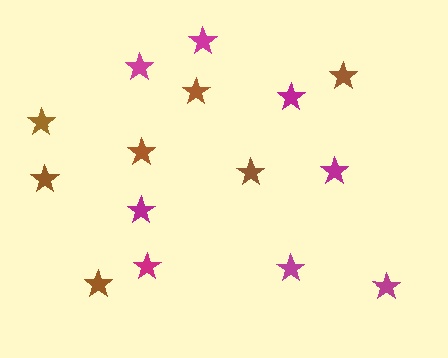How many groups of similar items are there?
There are 2 groups: one group of brown stars (7) and one group of magenta stars (8).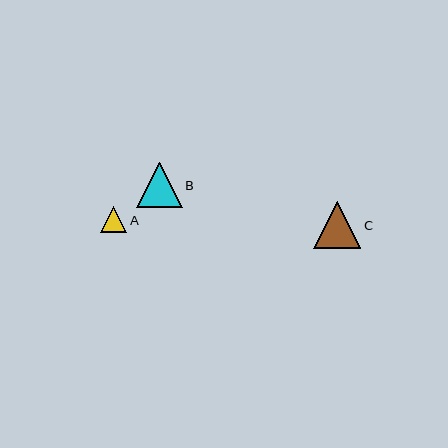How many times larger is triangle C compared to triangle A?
Triangle C is approximately 1.8 times the size of triangle A.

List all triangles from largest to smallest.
From largest to smallest: C, B, A.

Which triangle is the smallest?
Triangle A is the smallest with a size of approximately 26 pixels.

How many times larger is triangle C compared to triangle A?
Triangle C is approximately 1.8 times the size of triangle A.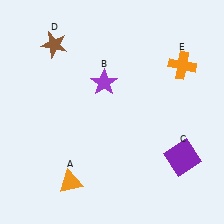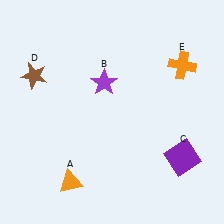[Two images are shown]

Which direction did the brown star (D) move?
The brown star (D) moved down.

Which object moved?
The brown star (D) moved down.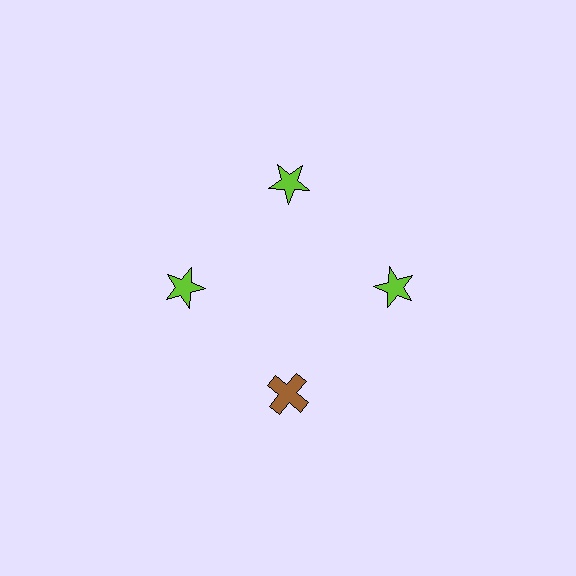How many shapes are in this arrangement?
There are 4 shapes arranged in a ring pattern.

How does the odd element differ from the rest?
It differs in both color (brown instead of lime) and shape (cross instead of star).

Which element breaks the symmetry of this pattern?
The brown cross at roughly the 6 o'clock position breaks the symmetry. All other shapes are lime stars.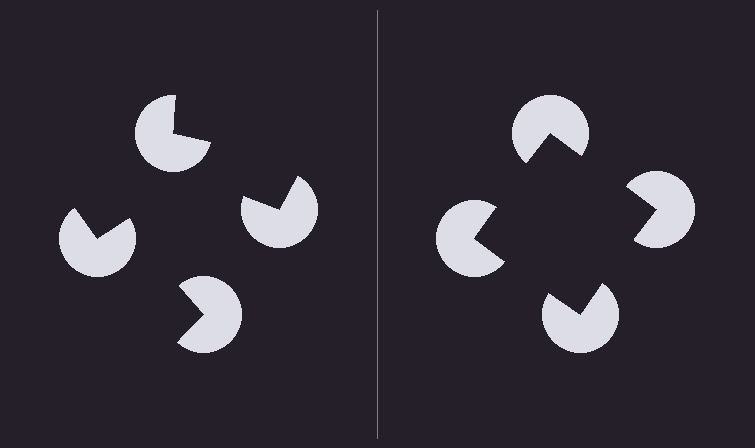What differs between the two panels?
The pac-man discs are positioned identically on both sides; only the wedge orientations differ. On the right they align to a square; on the left they are misaligned.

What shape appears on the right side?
An illusory square.